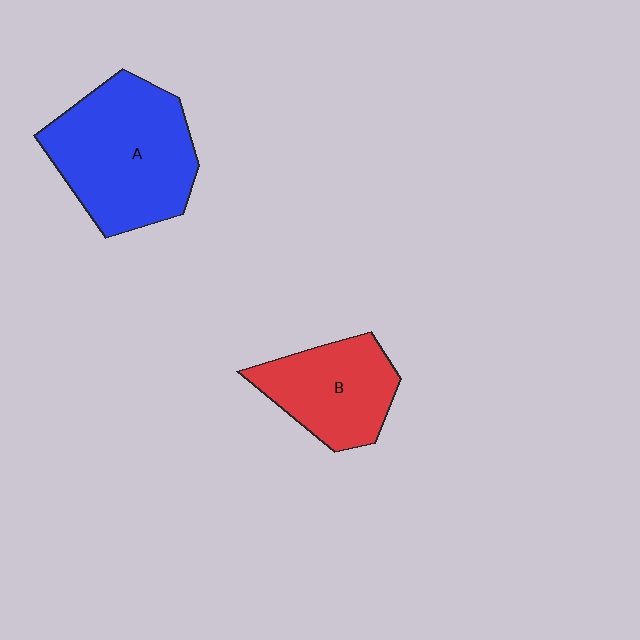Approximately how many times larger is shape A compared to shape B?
Approximately 1.5 times.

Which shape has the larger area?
Shape A (blue).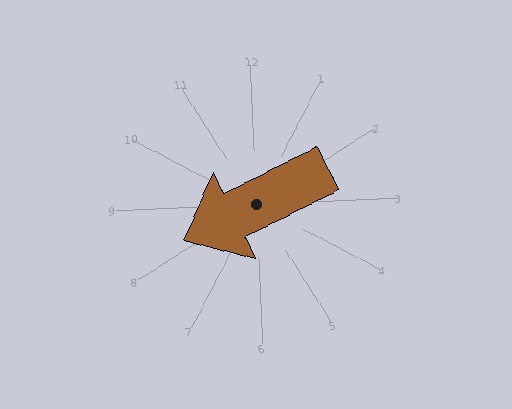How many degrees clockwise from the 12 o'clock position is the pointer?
Approximately 246 degrees.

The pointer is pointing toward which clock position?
Roughly 8 o'clock.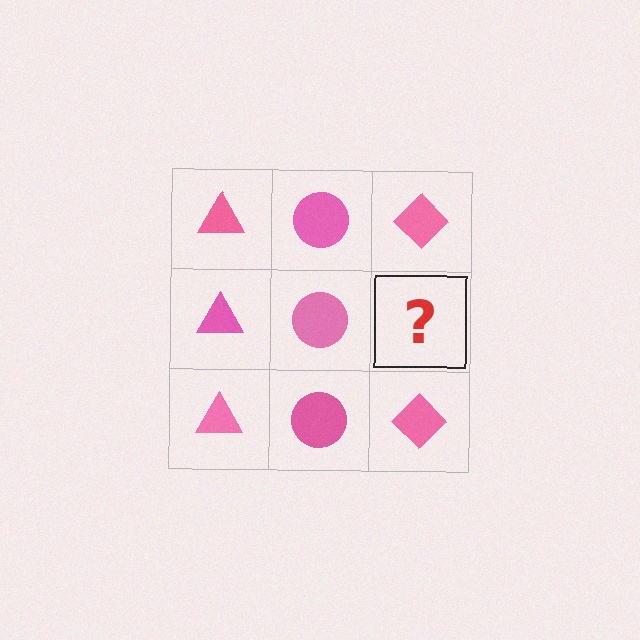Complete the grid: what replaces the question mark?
The question mark should be replaced with a pink diamond.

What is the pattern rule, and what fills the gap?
The rule is that each column has a consistent shape. The gap should be filled with a pink diamond.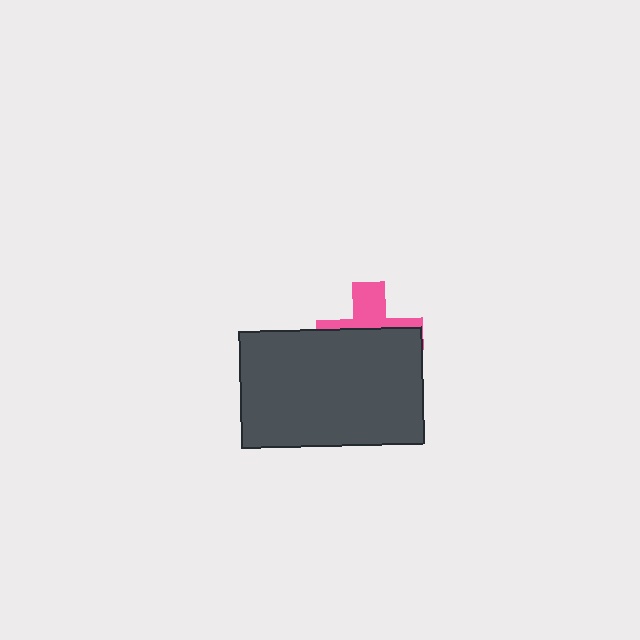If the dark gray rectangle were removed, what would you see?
You would see the complete pink cross.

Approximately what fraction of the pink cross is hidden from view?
Roughly 62% of the pink cross is hidden behind the dark gray rectangle.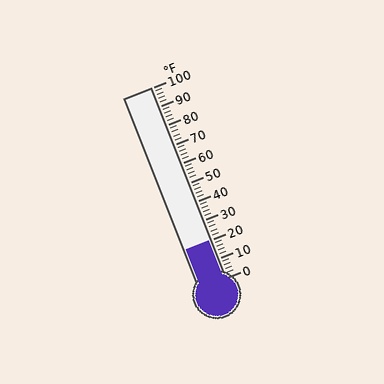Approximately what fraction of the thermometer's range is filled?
The thermometer is filled to approximately 20% of its range.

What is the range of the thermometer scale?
The thermometer scale ranges from 0°F to 100°F.